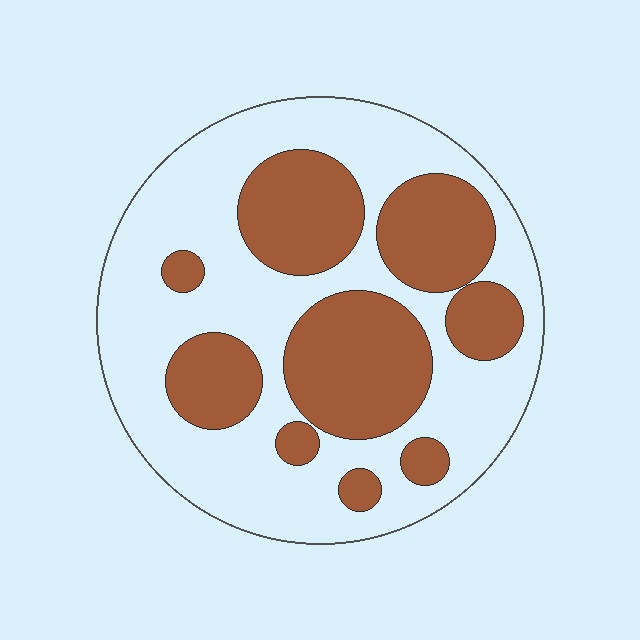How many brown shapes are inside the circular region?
9.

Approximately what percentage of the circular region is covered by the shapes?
Approximately 40%.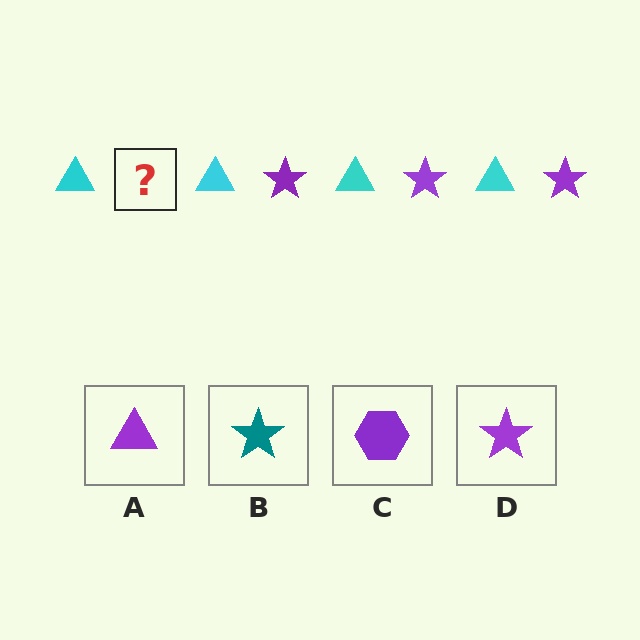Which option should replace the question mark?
Option D.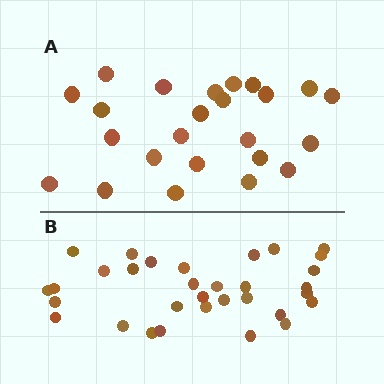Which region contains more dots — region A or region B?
Region B (the bottom region) has more dots.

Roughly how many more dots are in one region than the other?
Region B has roughly 8 or so more dots than region A.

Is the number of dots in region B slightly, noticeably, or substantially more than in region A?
Region B has noticeably more, but not dramatically so. The ratio is roughly 1.3 to 1.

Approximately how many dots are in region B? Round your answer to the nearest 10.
About 30 dots. (The exact count is 32, which rounds to 30.)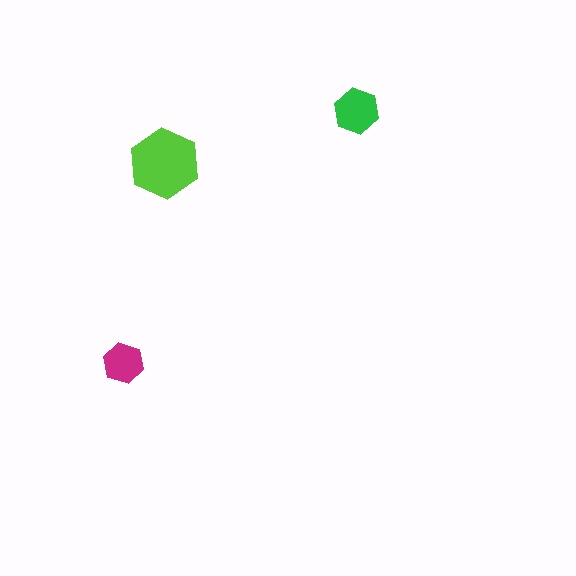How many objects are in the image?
There are 3 objects in the image.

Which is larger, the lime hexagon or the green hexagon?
The lime one.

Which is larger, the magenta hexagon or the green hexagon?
The green one.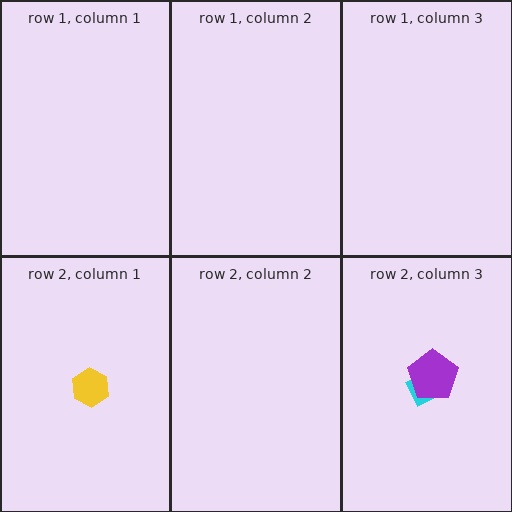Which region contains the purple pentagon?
The row 2, column 3 region.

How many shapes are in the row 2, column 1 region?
1.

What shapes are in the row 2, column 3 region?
The cyan diamond, the purple pentagon.